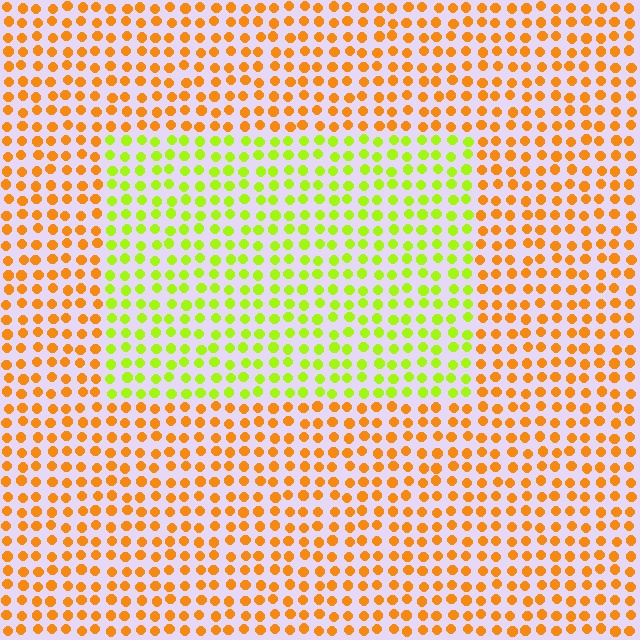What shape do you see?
I see a rectangle.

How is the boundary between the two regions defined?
The boundary is defined purely by a slight shift in hue (about 51 degrees). Spacing, size, and orientation are identical on both sides.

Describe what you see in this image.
The image is filled with small orange elements in a uniform arrangement. A rectangle-shaped region is visible where the elements are tinted to a slightly different hue, forming a subtle color boundary.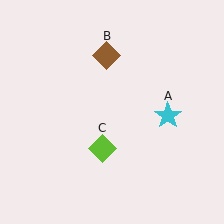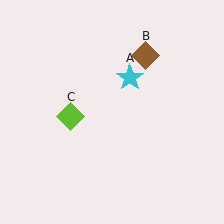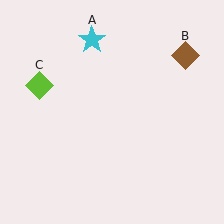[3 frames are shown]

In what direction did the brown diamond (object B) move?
The brown diamond (object B) moved right.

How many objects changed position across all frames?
3 objects changed position: cyan star (object A), brown diamond (object B), lime diamond (object C).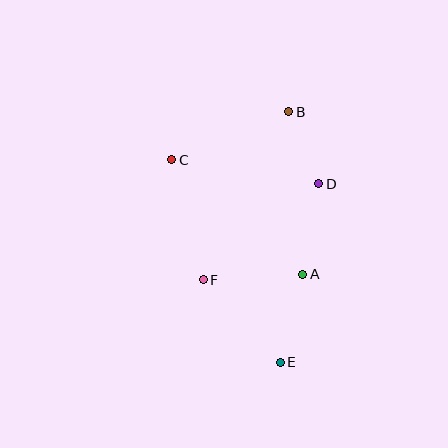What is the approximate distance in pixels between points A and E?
The distance between A and E is approximately 91 pixels.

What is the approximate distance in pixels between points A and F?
The distance between A and F is approximately 99 pixels.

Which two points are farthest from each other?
Points B and E are farthest from each other.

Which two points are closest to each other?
Points B and D are closest to each other.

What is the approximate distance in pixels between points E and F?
The distance between E and F is approximately 113 pixels.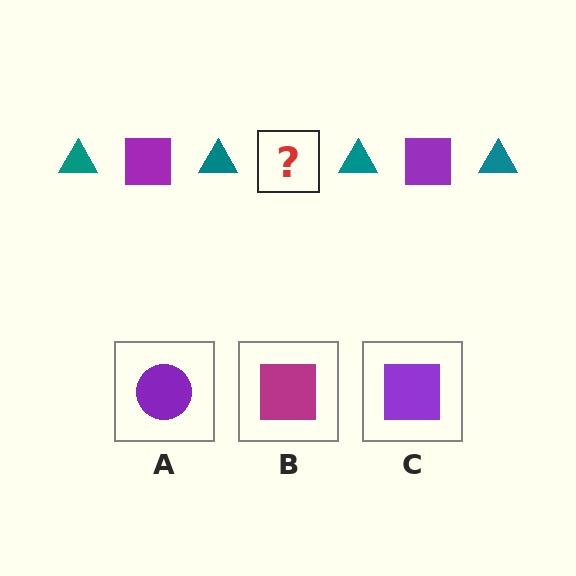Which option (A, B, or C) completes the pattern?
C.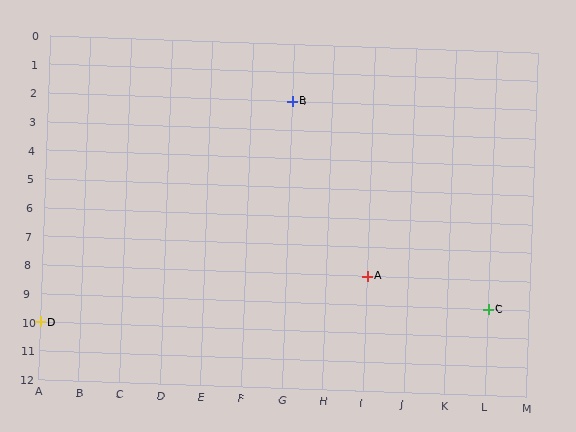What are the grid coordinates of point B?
Point B is at grid coordinates (G, 2).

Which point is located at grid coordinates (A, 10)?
Point D is at (A, 10).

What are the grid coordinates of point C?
Point C is at grid coordinates (L, 9).